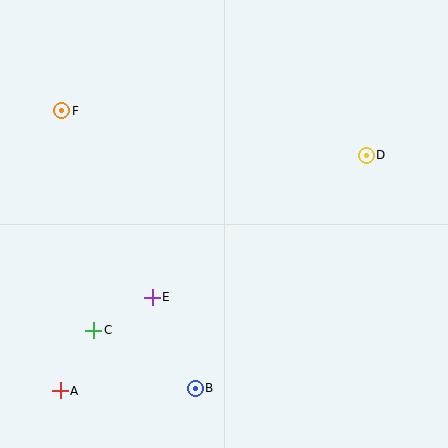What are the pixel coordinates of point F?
Point F is at (62, 111).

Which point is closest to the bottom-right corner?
Point B is closest to the bottom-right corner.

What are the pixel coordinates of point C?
Point C is at (94, 330).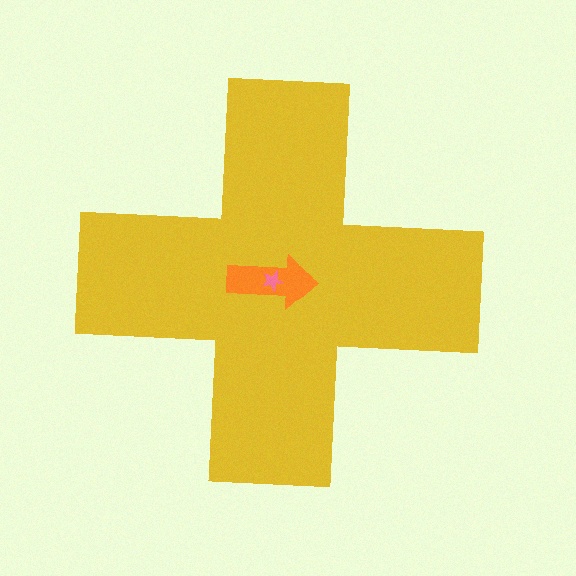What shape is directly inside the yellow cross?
The orange arrow.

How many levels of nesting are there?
3.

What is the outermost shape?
The yellow cross.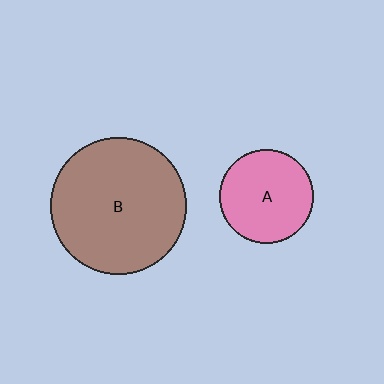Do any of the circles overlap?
No, none of the circles overlap.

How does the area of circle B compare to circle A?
Approximately 2.1 times.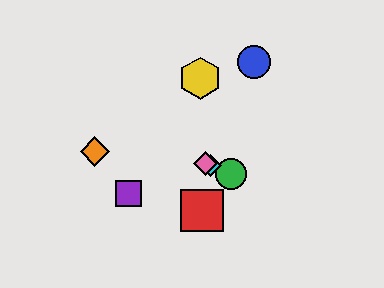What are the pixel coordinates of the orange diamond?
The orange diamond is at (95, 151).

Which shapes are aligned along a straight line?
The green circle, the cyan diamond, the pink diamond are aligned along a straight line.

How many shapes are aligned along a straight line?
3 shapes (the green circle, the cyan diamond, the pink diamond) are aligned along a straight line.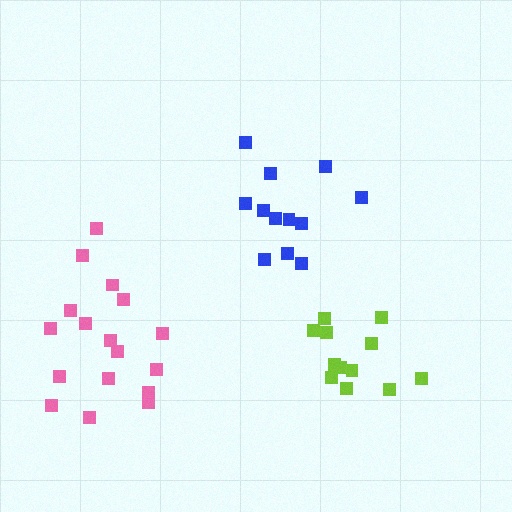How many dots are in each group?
Group 1: 17 dots, Group 2: 12 dots, Group 3: 12 dots (41 total).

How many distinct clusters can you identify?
There are 3 distinct clusters.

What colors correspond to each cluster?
The clusters are colored: pink, lime, blue.